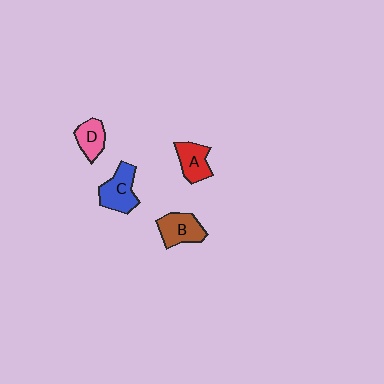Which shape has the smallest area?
Shape D (pink).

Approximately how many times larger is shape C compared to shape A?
Approximately 1.2 times.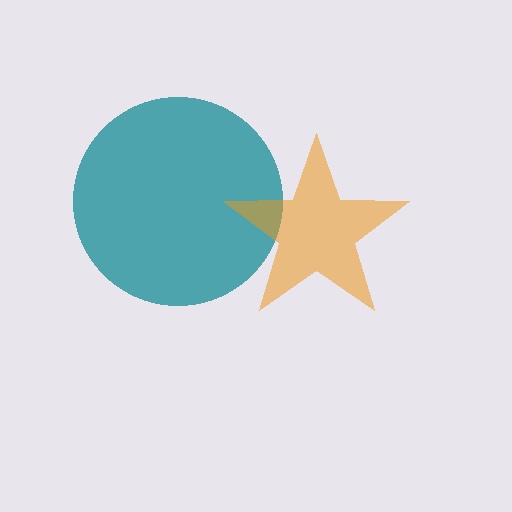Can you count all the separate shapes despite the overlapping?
Yes, there are 2 separate shapes.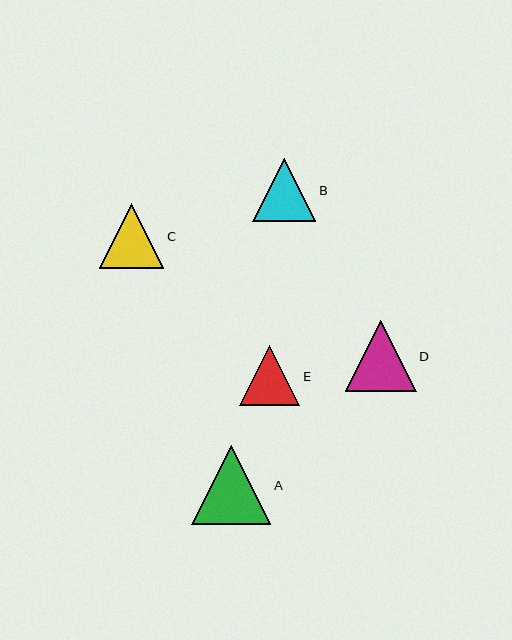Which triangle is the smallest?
Triangle E is the smallest with a size of approximately 60 pixels.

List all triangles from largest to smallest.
From largest to smallest: A, D, C, B, E.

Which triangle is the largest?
Triangle A is the largest with a size of approximately 79 pixels.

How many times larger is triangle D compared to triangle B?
Triangle D is approximately 1.1 times the size of triangle B.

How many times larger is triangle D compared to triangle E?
Triangle D is approximately 1.2 times the size of triangle E.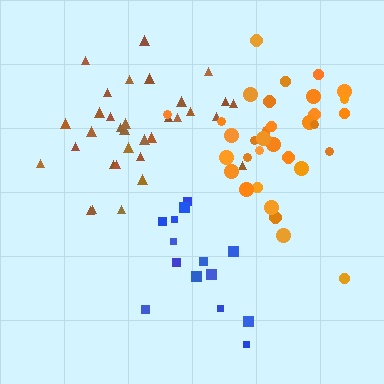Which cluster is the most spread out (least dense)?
Blue.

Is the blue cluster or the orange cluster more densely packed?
Orange.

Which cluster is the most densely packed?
Orange.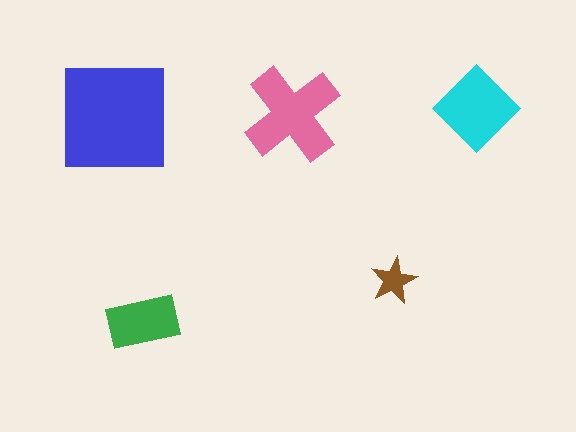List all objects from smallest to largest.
The brown star, the green rectangle, the cyan diamond, the pink cross, the blue square.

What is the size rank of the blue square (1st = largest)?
1st.